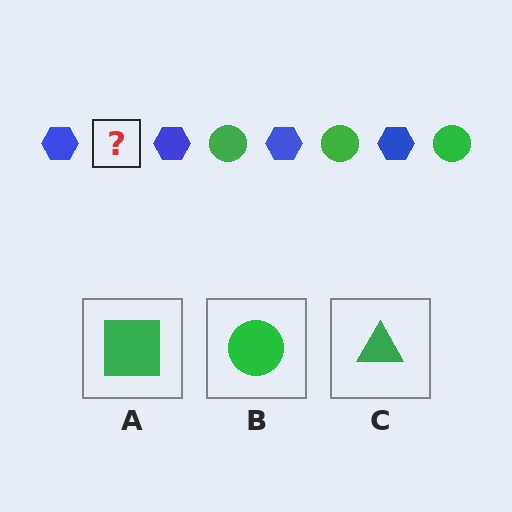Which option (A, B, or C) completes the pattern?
B.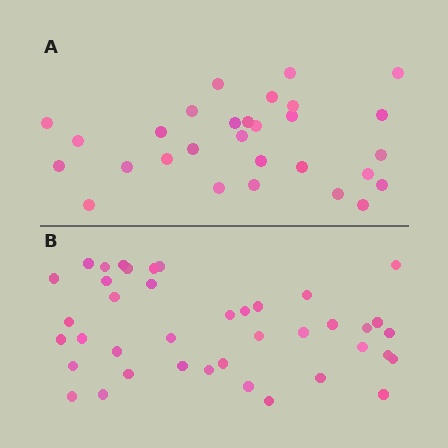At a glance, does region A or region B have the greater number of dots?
Region B (the bottom region) has more dots.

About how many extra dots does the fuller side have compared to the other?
Region B has roughly 12 or so more dots than region A.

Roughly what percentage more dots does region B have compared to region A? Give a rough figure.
About 40% more.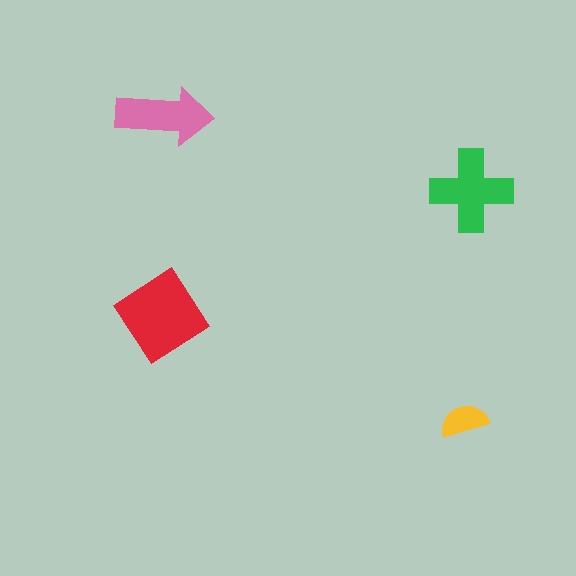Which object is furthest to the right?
The green cross is rightmost.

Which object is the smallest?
The yellow semicircle.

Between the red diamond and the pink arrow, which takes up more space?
The red diamond.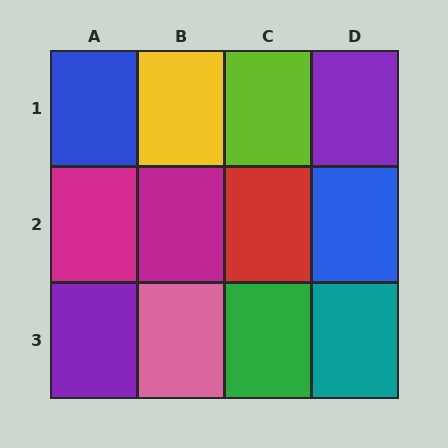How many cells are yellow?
1 cell is yellow.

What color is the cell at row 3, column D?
Teal.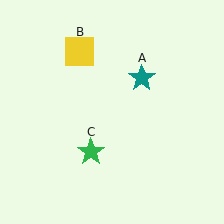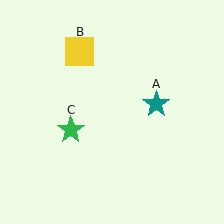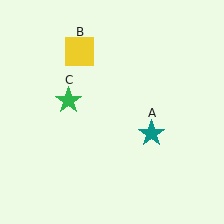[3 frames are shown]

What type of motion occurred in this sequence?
The teal star (object A), green star (object C) rotated clockwise around the center of the scene.